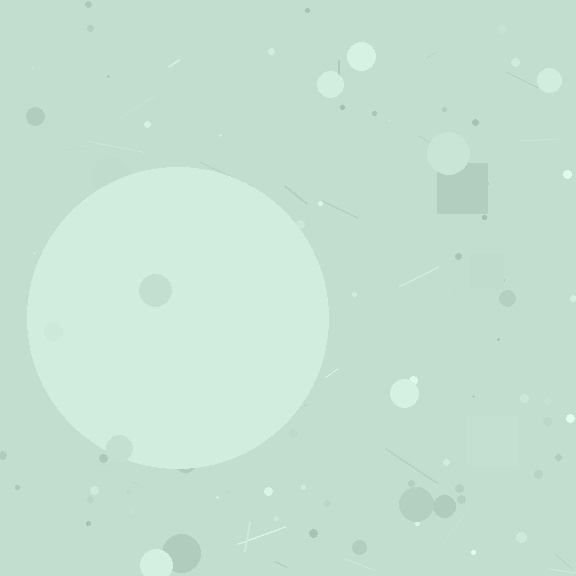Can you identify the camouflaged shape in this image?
The camouflaged shape is a circle.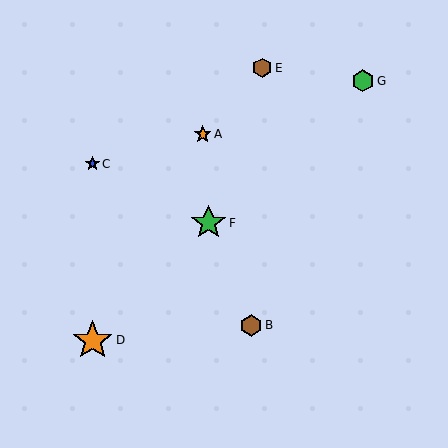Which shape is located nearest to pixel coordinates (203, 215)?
The green star (labeled F) at (208, 223) is nearest to that location.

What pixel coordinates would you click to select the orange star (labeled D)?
Click at (93, 340) to select the orange star D.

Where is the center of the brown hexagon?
The center of the brown hexagon is at (251, 325).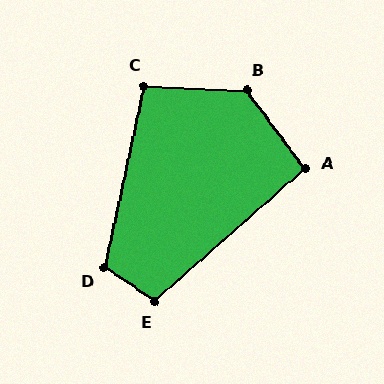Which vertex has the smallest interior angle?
A, at approximately 95 degrees.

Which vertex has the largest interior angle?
B, at approximately 128 degrees.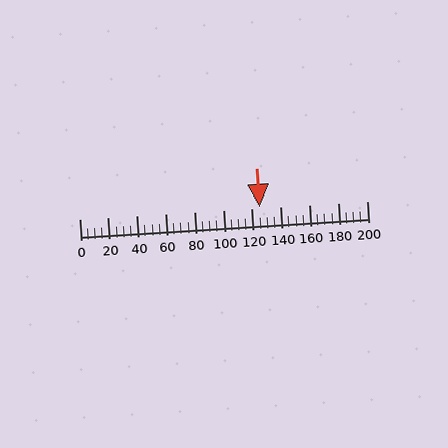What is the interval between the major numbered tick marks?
The major tick marks are spaced 20 units apart.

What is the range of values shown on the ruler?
The ruler shows values from 0 to 200.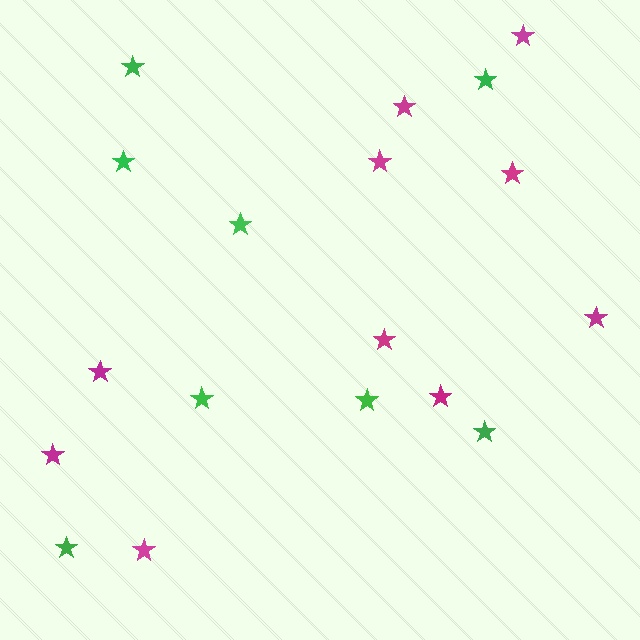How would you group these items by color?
There are 2 groups: one group of green stars (8) and one group of magenta stars (10).